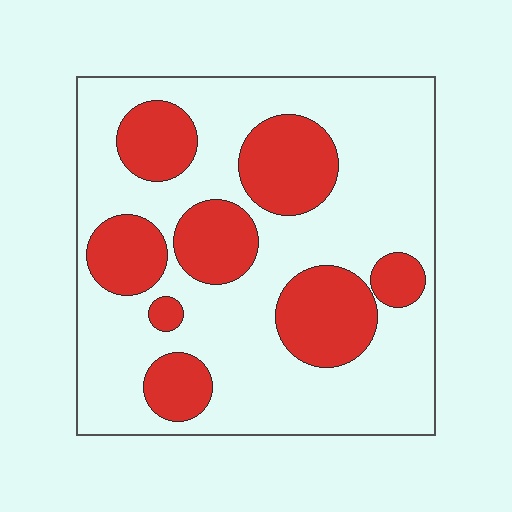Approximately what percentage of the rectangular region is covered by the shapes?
Approximately 30%.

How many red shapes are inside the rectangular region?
8.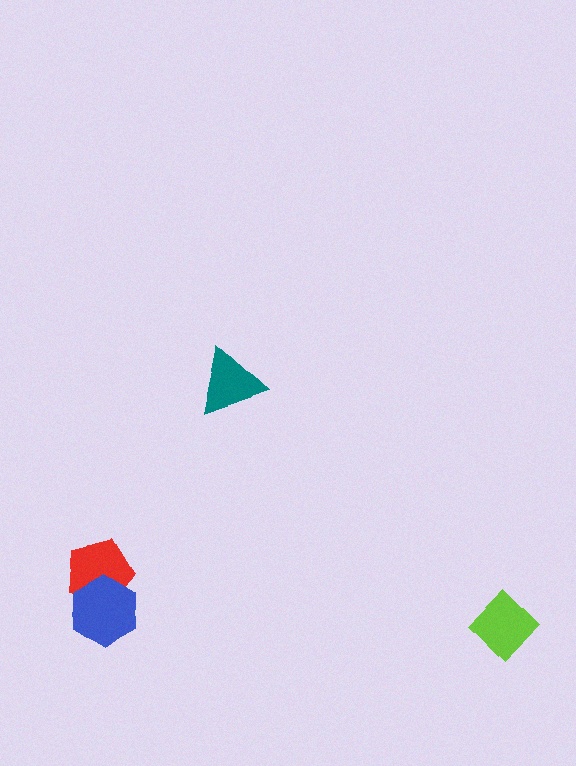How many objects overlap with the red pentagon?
1 object overlaps with the red pentagon.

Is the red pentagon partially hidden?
Yes, it is partially covered by another shape.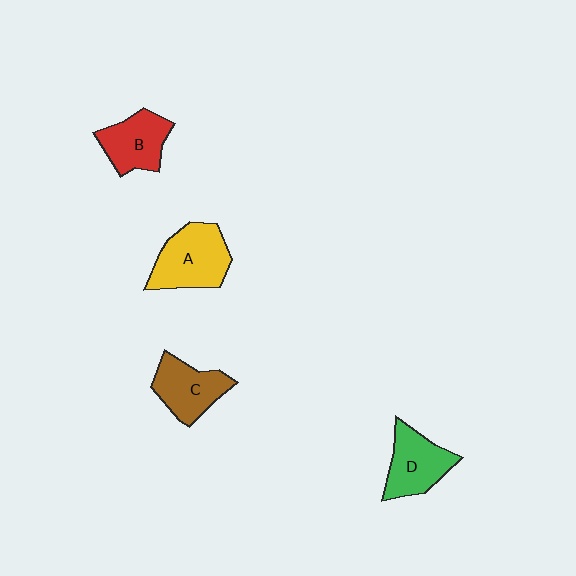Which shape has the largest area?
Shape A (yellow).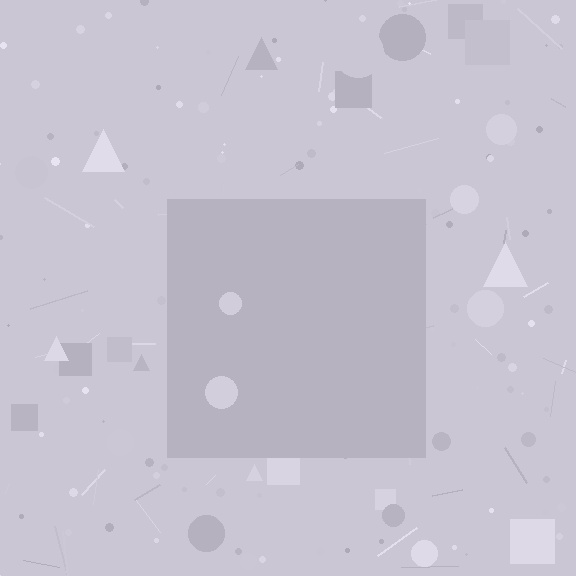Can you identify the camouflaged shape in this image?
The camouflaged shape is a square.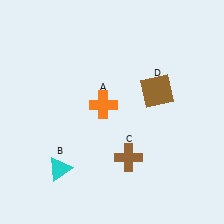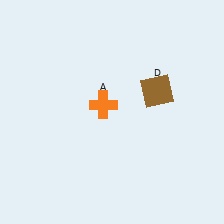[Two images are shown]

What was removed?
The brown cross (C), the cyan triangle (B) were removed in Image 2.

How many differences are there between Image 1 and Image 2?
There are 2 differences between the two images.